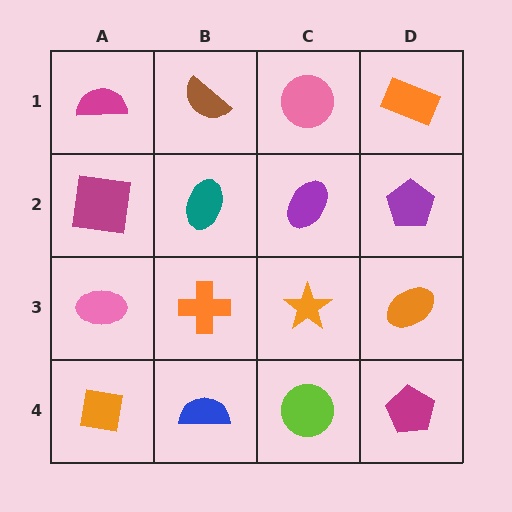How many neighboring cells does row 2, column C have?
4.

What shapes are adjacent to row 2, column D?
An orange rectangle (row 1, column D), an orange ellipse (row 3, column D), a purple ellipse (row 2, column C).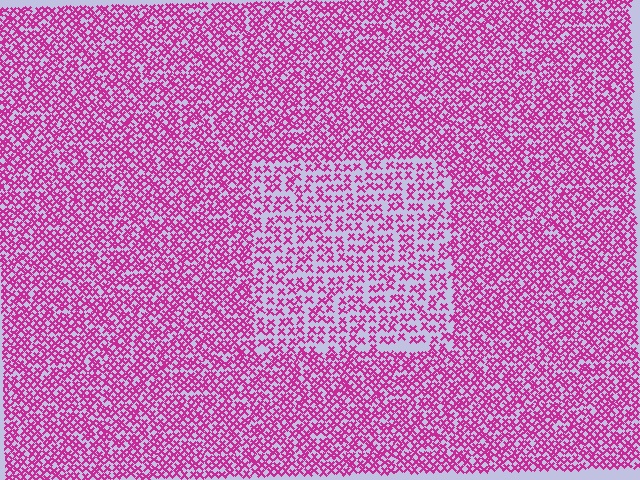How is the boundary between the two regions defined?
The boundary is defined by a change in element density (approximately 1.8x ratio). All elements are the same color, size, and shape.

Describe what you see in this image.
The image contains small magenta elements arranged at two different densities. A rectangle-shaped region is visible where the elements are less densely packed than the surrounding area.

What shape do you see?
I see a rectangle.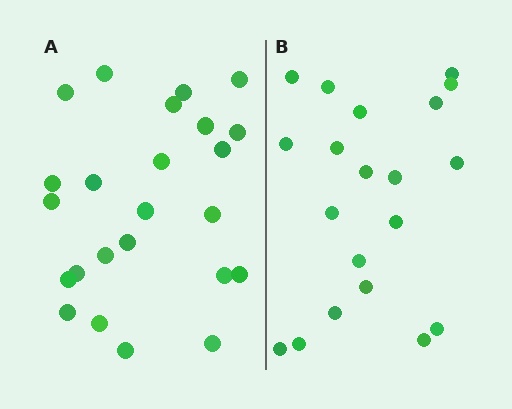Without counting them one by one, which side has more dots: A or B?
Region A (the left region) has more dots.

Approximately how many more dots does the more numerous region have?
Region A has about 4 more dots than region B.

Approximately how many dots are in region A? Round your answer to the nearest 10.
About 20 dots. (The exact count is 24, which rounds to 20.)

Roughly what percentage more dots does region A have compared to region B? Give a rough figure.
About 20% more.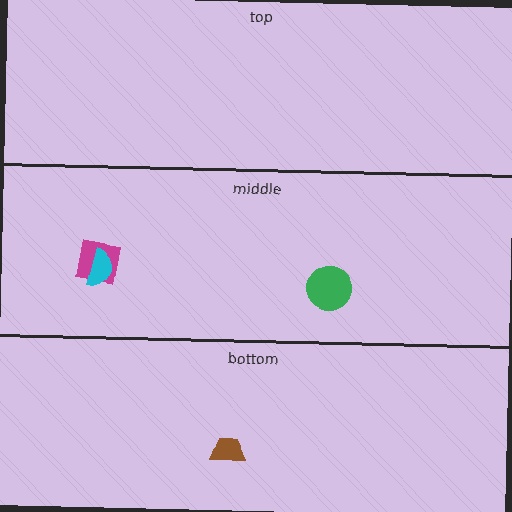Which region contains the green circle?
The middle region.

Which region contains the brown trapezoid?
The bottom region.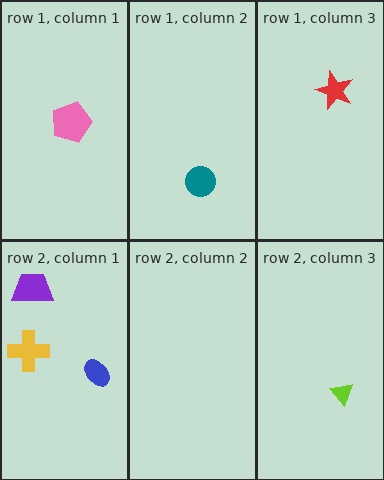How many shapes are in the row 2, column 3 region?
1.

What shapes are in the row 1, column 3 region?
The red star.